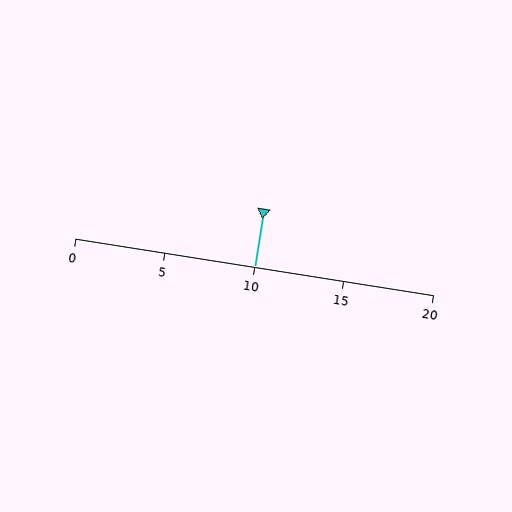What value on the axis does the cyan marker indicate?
The marker indicates approximately 10.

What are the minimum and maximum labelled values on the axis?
The axis runs from 0 to 20.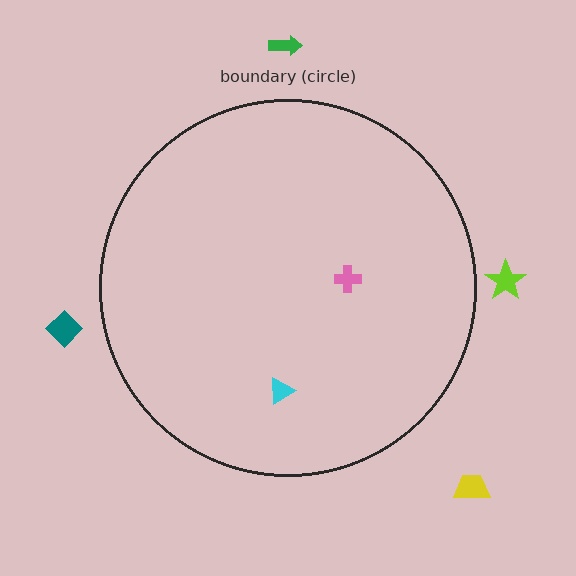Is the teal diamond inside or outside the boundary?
Outside.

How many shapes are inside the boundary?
2 inside, 4 outside.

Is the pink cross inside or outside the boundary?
Inside.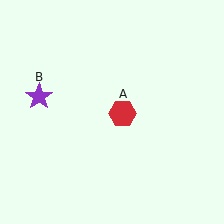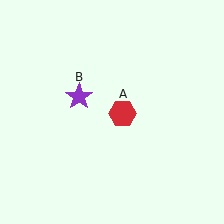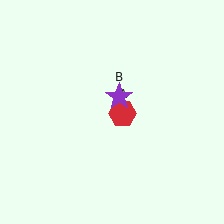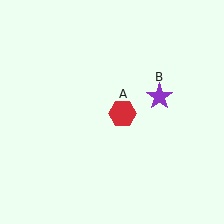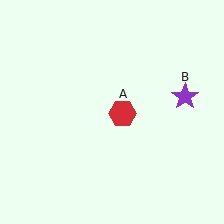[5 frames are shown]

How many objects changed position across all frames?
1 object changed position: purple star (object B).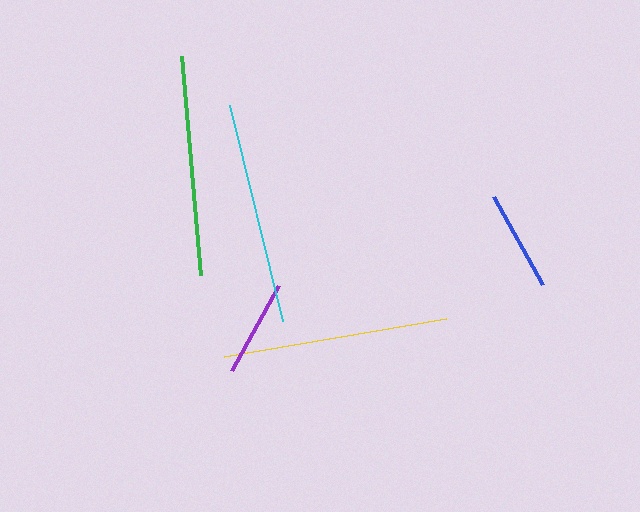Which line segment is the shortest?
The purple line is the shortest at approximately 97 pixels.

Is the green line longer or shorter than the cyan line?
The cyan line is longer than the green line.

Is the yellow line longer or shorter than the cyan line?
The yellow line is longer than the cyan line.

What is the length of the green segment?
The green segment is approximately 220 pixels long.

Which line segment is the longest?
The yellow line is the longest at approximately 225 pixels.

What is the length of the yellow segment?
The yellow segment is approximately 225 pixels long.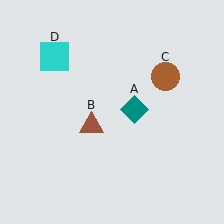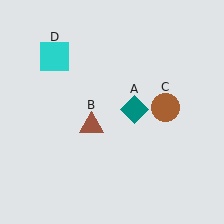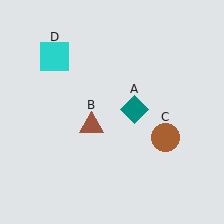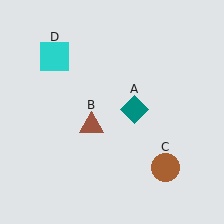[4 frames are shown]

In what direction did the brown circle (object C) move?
The brown circle (object C) moved down.